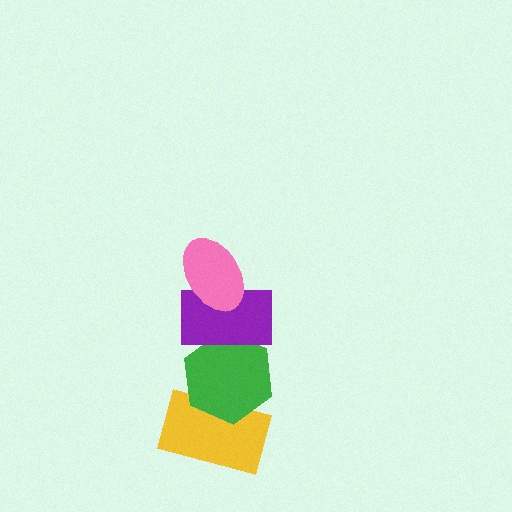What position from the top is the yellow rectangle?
The yellow rectangle is 4th from the top.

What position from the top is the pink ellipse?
The pink ellipse is 1st from the top.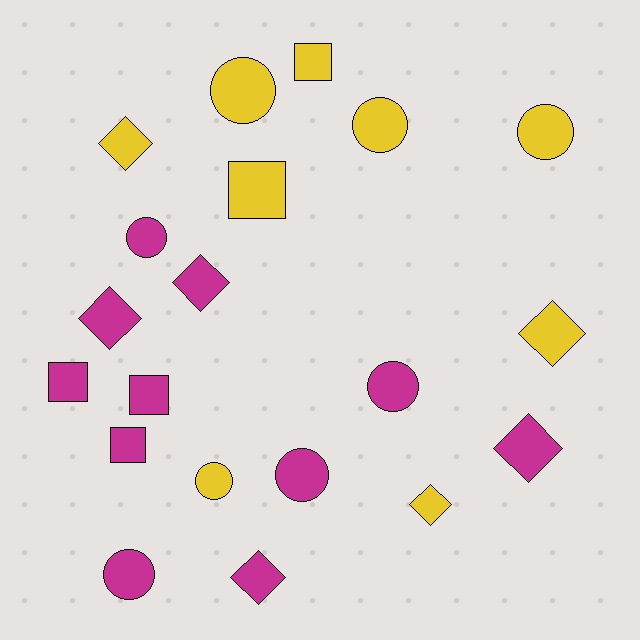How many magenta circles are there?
There are 4 magenta circles.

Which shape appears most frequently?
Circle, with 8 objects.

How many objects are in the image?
There are 20 objects.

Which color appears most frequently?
Magenta, with 11 objects.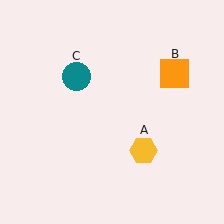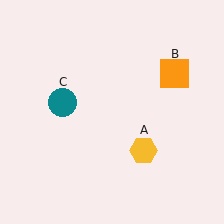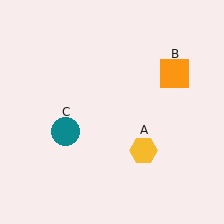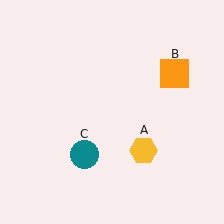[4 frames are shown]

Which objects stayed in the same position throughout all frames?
Yellow hexagon (object A) and orange square (object B) remained stationary.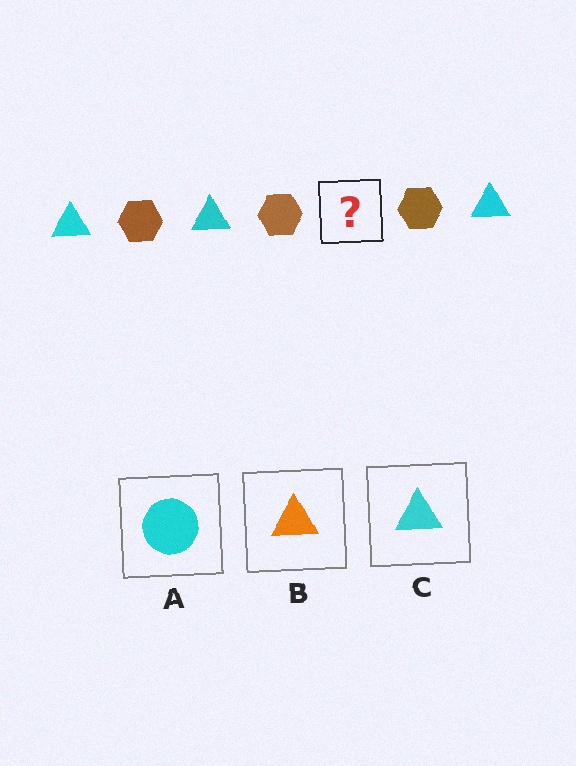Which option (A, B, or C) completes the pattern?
C.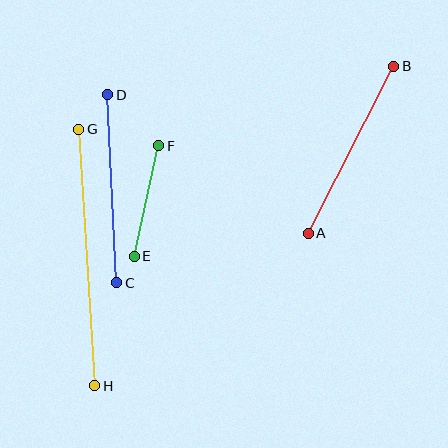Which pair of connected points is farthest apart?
Points G and H are farthest apart.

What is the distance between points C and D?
The distance is approximately 189 pixels.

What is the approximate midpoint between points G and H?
The midpoint is at approximately (87, 258) pixels.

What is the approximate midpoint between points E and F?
The midpoint is at approximately (147, 201) pixels.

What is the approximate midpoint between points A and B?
The midpoint is at approximately (351, 150) pixels.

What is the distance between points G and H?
The distance is approximately 257 pixels.